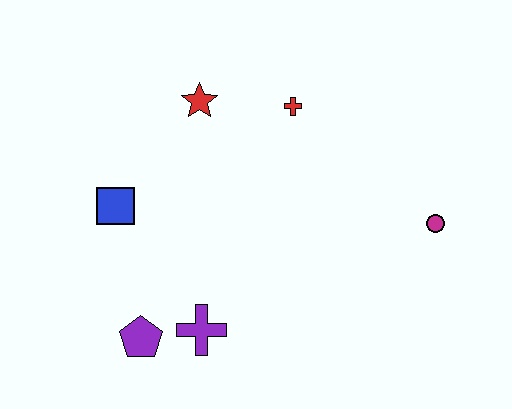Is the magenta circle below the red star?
Yes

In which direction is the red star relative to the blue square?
The red star is above the blue square.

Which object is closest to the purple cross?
The purple pentagon is closest to the purple cross.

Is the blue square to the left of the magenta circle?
Yes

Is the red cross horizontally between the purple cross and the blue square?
No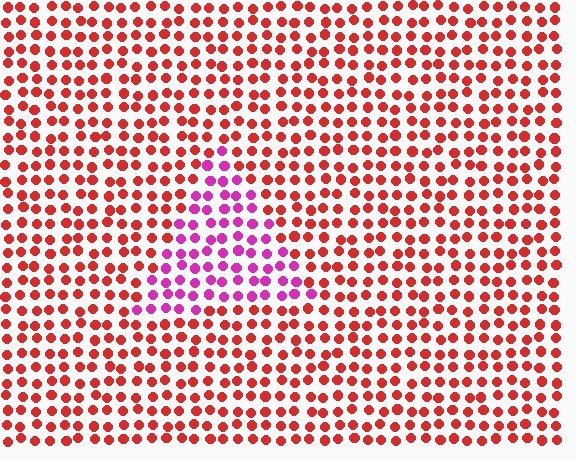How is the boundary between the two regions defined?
The boundary is defined purely by a slight shift in hue (about 49 degrees). Spacing, size, and orientation are identical on both sides.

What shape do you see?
I see a triangle.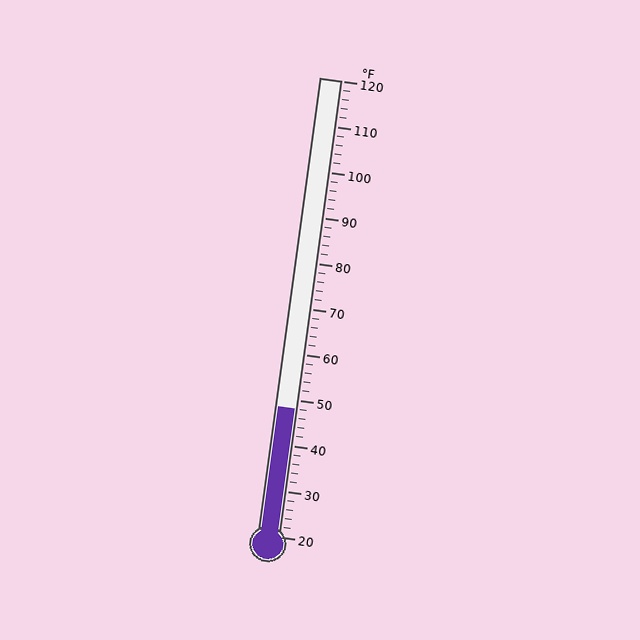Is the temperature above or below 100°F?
The temperature is below 100°F.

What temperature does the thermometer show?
The thermometer shows approximately 48°F.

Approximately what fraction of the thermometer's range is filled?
The thermometer is filled to approximately 30% of its range.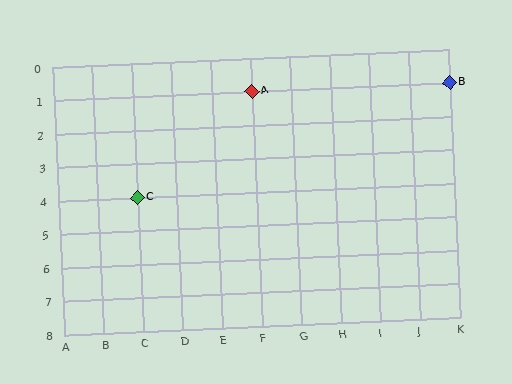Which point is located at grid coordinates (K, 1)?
Point B is at (K, 1).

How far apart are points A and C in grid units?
Points A and C are 3 columns and 3 rows apart (about 4.2 grid units diagonally).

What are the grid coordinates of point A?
Point A is at grid coordinates (F, 1).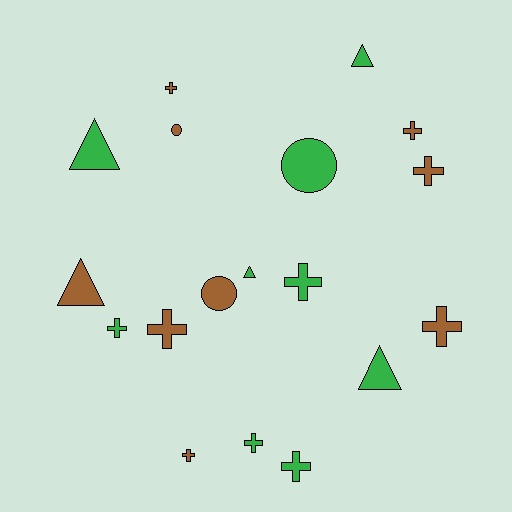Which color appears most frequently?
Brown, with 9 objects.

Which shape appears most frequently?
Cross, with 10 objects.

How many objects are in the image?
There are 18 objects.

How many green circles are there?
There is 1 green circle.